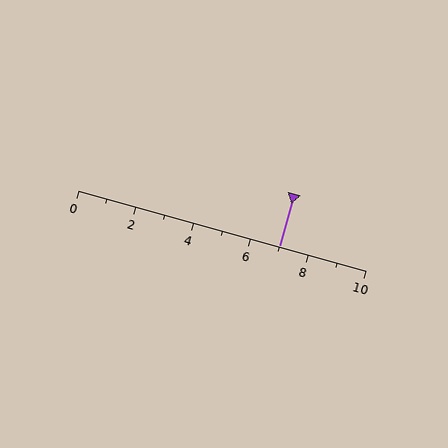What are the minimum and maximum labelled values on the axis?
The axis runs from 0 to 10.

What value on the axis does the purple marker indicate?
The marker indicates approximately 7.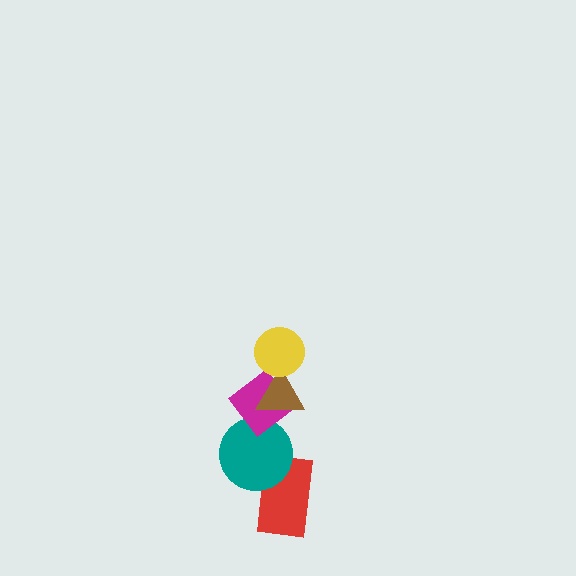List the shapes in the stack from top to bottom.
From top to bottom: the yellow circle, the brown triangle, the magenta diamond, the teal circle, the red rectangle.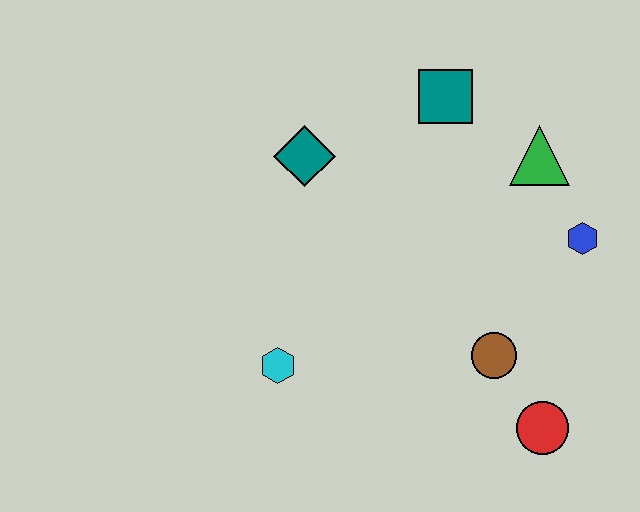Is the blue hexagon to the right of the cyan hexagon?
Yes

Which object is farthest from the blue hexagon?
The cyan hexagon is farthest from the blue hexagon.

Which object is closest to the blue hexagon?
The green triangle is closest to the blue hexagon.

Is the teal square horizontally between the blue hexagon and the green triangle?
No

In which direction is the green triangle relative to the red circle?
The green triangle is above the red circle.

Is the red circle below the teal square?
Yes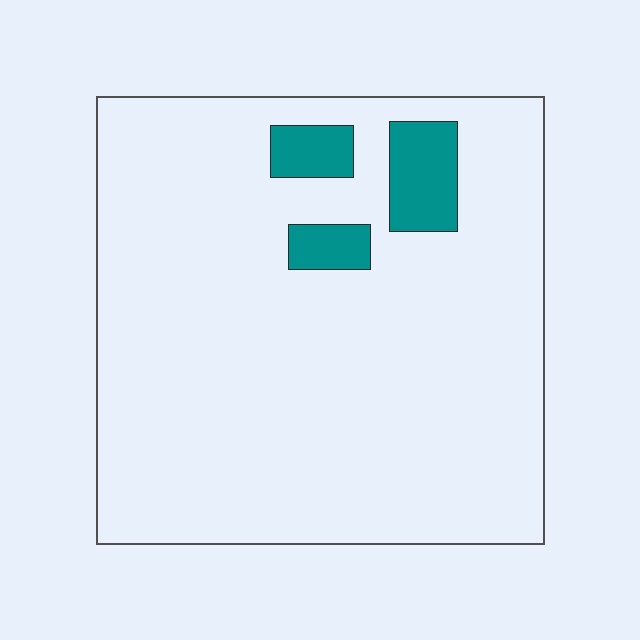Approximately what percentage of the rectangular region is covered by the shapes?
Approximately 10%.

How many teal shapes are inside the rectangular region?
3.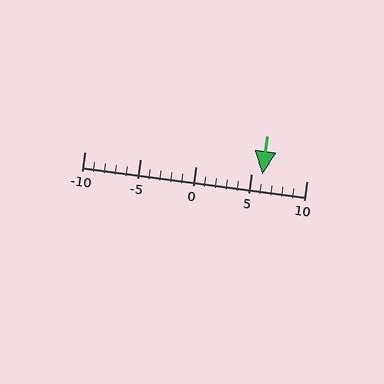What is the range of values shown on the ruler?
The ruler shows values from -10 to 10.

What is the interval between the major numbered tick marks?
The major tick marks are spaced 5 units apart.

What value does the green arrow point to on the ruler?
The green arrow points to approximately 6.